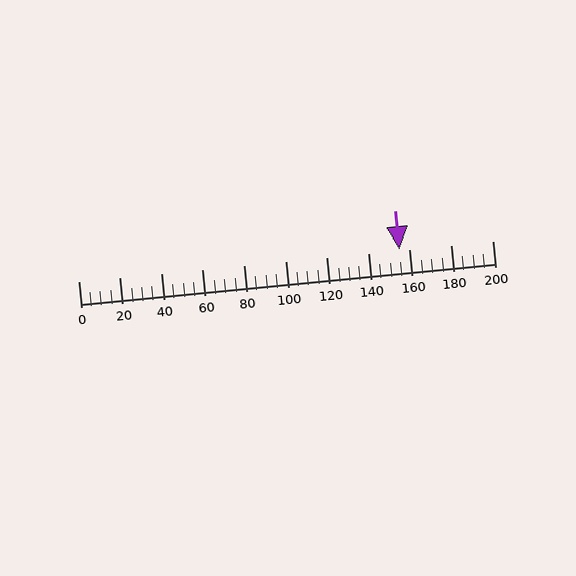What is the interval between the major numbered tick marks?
The major tick marks are spaced 20 units apart.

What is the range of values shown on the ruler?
The ruler shows values from 0 to 200.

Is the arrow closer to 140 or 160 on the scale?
The arrow is closer to 160.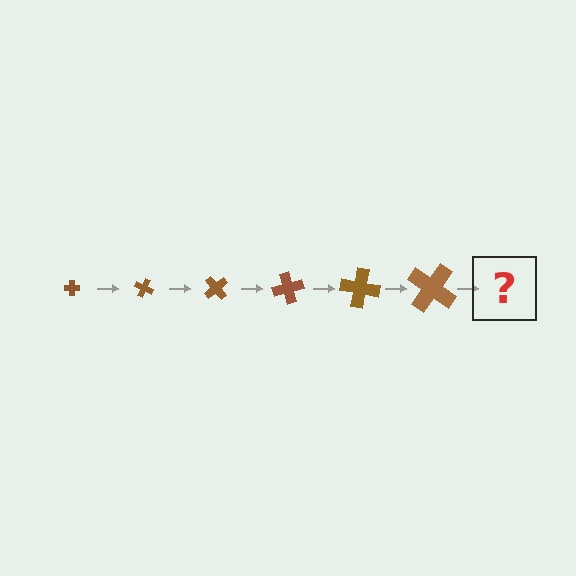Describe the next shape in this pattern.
It should be a cross, larger than the previous one and rotated 150 degrees from the start.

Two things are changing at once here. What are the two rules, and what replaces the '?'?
The two rules are that the cross grows larger each step and it rotates 25 degrees each step. The '?' should be a cross, larger than the previous one and rotated 150 degrees from the start.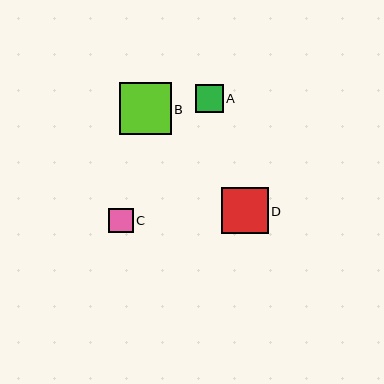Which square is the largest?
Square B is the largest with a size of approximately 52 pixels.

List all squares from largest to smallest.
From largest to smallest: B, D, A, C.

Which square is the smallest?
Square C is the smallest with a size of approximately 24 pixels.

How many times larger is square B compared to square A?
Square B is approximately 1.8 times the size of square A.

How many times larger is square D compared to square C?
Square D is approximately 1.9 times the size of square C.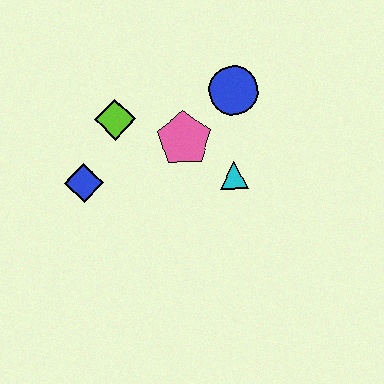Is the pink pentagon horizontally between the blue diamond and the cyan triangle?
Yes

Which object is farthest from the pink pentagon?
The blue diamond is farthest from the pink pentagon.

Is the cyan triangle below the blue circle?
Yes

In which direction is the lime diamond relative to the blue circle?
The lime diamond is to the left of the blue circle.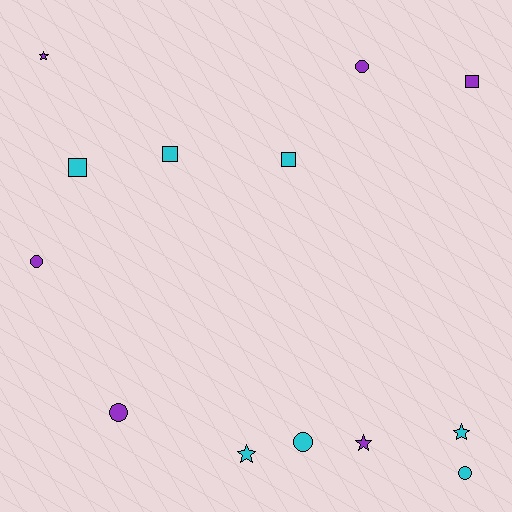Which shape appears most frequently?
Circle, with 5 objects.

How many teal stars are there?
There are no teal stars.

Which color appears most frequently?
Cyan, with 7 objects.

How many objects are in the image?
There are 13 objects.